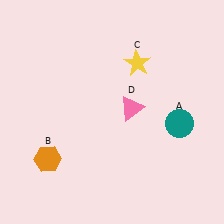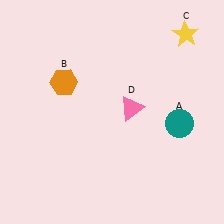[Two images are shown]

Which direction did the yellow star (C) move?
The yellow star (C) moved right.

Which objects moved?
The objects that moved are: the orange hexagon (B), the yellow star (C).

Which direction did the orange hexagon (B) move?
The orange hexagon (B) moved up.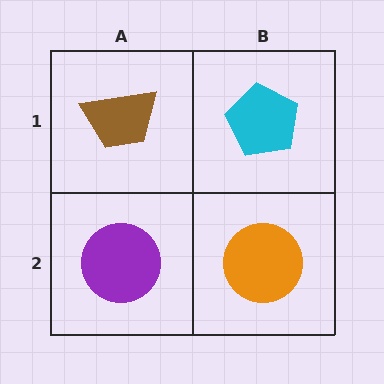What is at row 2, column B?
An orange circle.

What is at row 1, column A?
A brown trapezoid.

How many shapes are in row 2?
2 shapes.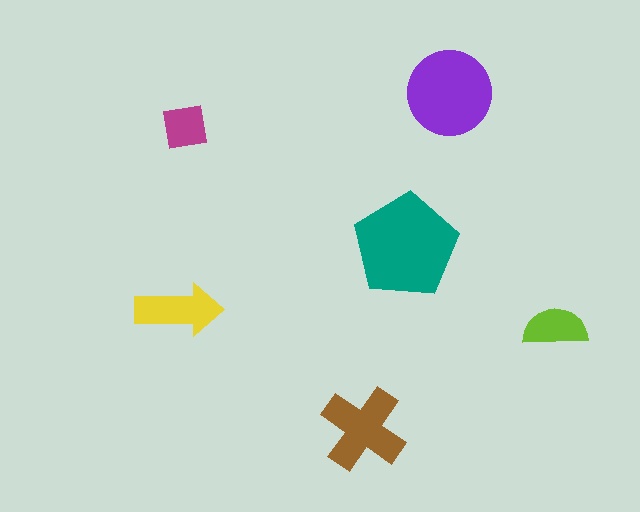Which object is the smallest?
The magenta square.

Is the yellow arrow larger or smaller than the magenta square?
Larger.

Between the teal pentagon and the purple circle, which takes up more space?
The teal pentagon.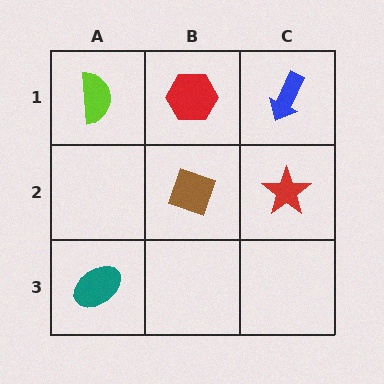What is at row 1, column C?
A blue arrow.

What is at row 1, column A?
A lime semicircle.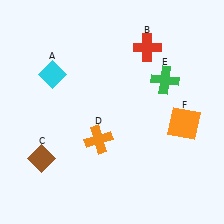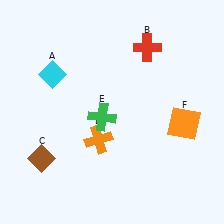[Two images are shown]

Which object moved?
The green cross (E) moved left.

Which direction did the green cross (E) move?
The green cross (E) moved left.